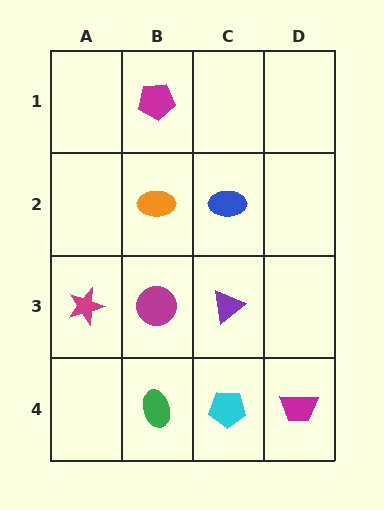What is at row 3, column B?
A magenta circle.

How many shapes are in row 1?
1 shape.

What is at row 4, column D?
A magenta trapezoid.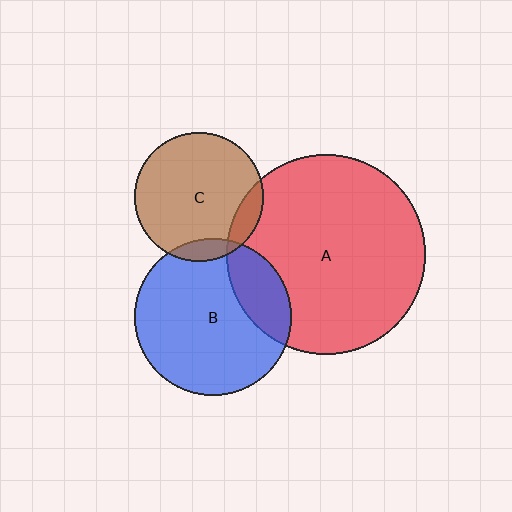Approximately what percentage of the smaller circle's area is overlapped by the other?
Approximately 20%.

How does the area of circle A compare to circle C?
Approximately 2.4 times.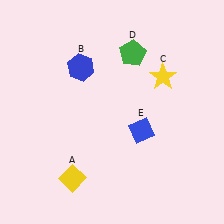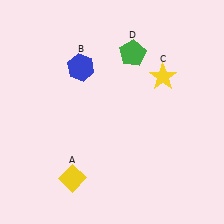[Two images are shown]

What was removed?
The blue diamond (E) was removed in Image 2.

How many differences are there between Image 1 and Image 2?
There is 1 difference between the two images.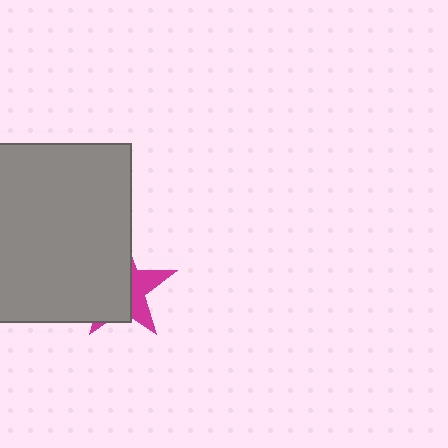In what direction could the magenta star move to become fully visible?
The magenta star could move right. That would shift it out from behind the gray rectangle entirely.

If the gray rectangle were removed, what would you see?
You would see the complete magenta star.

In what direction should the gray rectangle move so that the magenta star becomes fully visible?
The gray rectangle should move left. That is the shortest direction to clear the overlap and leave the magenta star fully visible.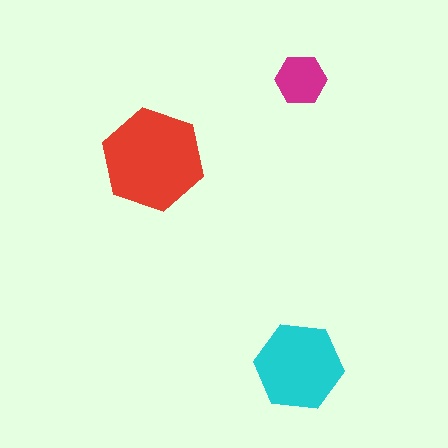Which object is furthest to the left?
The red hexagon is leftmost.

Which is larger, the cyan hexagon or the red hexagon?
The red one.